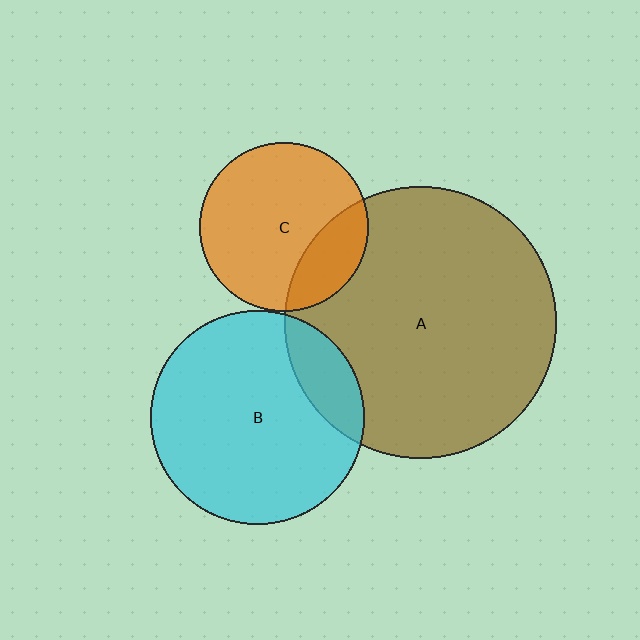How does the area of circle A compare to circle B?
Approximately 1.6 times.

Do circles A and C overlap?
Yes.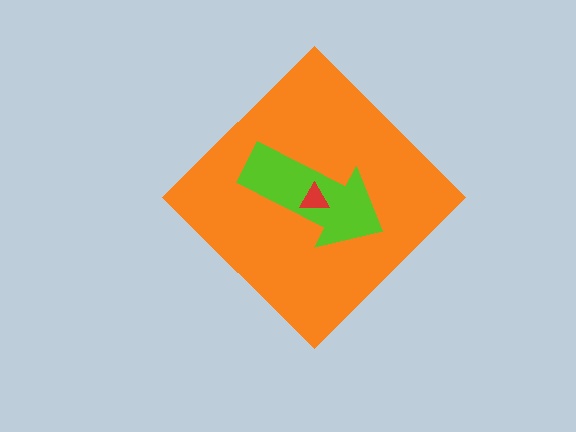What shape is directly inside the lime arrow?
The red triangle.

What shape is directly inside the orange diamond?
The lime arrow.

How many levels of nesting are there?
3.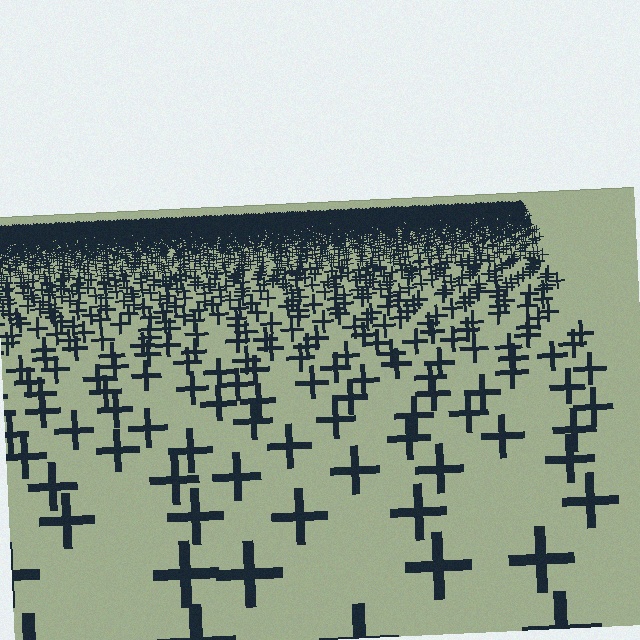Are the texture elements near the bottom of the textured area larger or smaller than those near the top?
Larger. Near the bottom, elements are closer to the viewer and appear at a bigger on-screen size.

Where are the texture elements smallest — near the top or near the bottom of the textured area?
Near the top.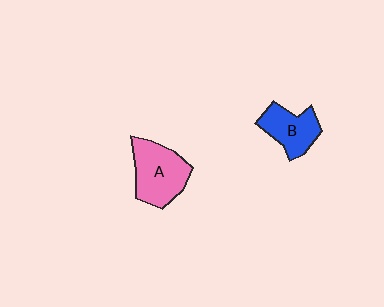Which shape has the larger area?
Shape A (pink).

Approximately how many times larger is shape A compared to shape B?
Approximately 1.4 times.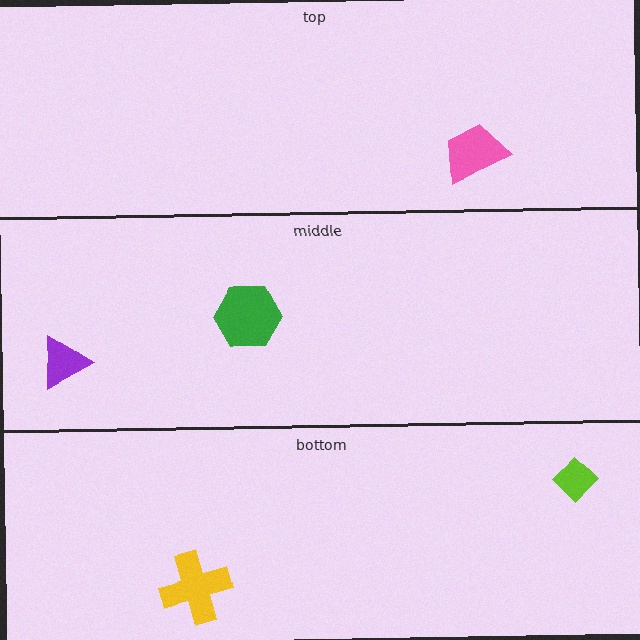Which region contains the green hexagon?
The middle region.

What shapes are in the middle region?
The green hexagon, the purple triangle.